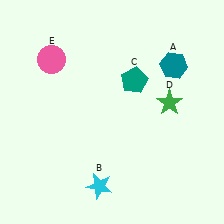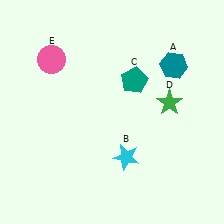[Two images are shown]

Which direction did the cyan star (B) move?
The cyan star (B) moved up.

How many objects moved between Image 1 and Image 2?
1 object moved between the two images.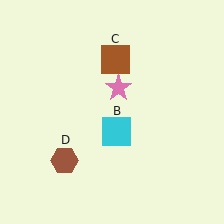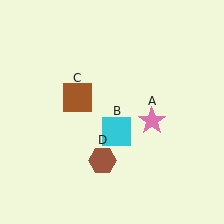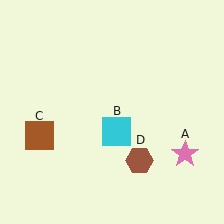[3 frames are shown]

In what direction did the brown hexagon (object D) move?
The brown hexagon (object D) moved right.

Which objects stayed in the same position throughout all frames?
Cyan square (object B) remained stationary.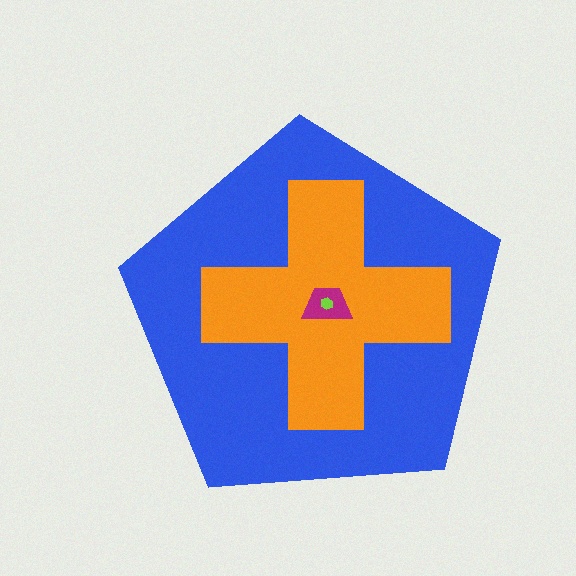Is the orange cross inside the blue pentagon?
Yes.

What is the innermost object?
The lime hexagon.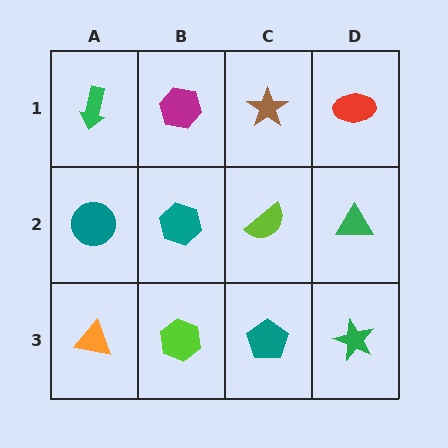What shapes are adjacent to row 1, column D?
A green triangle (row 2, column D), a brown star (row 1, column C).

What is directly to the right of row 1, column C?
A red ellipse.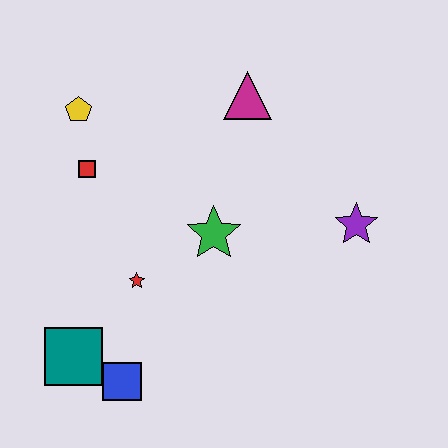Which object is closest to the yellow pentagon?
The red square is closest to the yellow pentagon.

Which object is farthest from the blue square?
The magenta triangle is farthest from the blue square.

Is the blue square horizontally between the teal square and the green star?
Yes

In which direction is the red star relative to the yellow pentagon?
The red star is below the yellow pentagon.